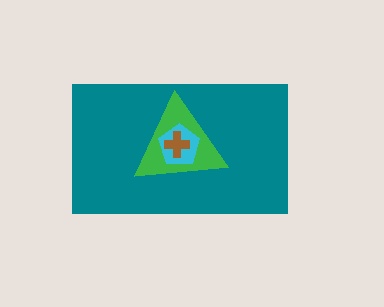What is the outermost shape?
The teal rectangle.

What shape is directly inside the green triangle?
The cyan pentagon.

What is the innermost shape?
The brown cross.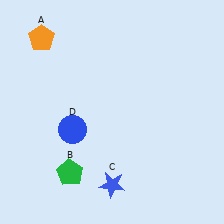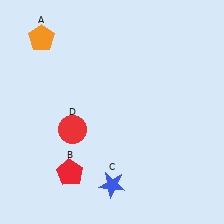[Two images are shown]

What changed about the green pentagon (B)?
In Image 1, B is green. In Image 2, it changed to red.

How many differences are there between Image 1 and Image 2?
There are 2 differences between the two images.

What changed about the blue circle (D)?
In Image 1, D is blue. In Image 2, it changed to red.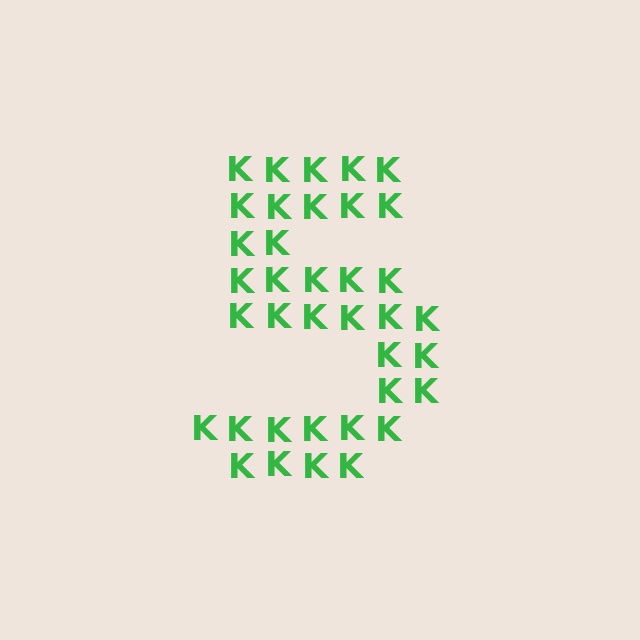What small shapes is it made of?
It is made of small letter K's.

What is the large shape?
The large shape is the digit 5.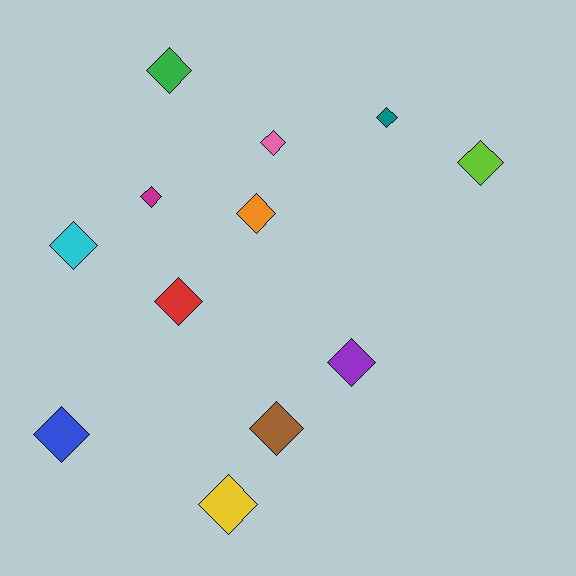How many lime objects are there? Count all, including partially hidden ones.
There is 1 lime object.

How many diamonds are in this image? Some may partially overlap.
There are 12 diamonds.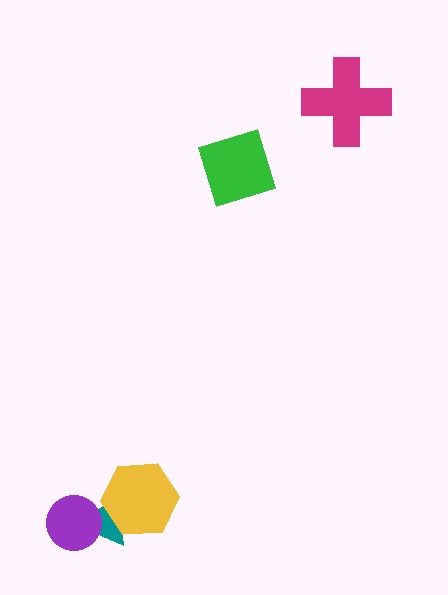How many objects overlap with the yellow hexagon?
1 object overlaps with the yellow hexagon.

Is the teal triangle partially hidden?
Yes, it is partially covered by another shape.